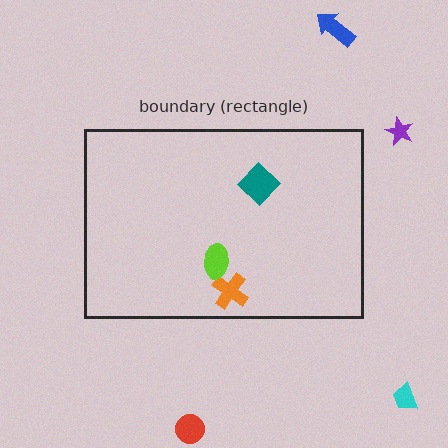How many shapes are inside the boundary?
3 inside, 4 outside.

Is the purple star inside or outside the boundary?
Outside.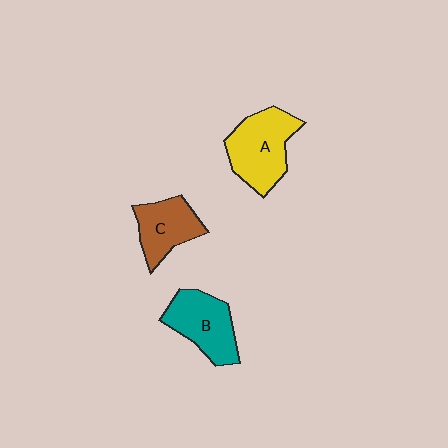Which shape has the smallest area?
Shape C (brown).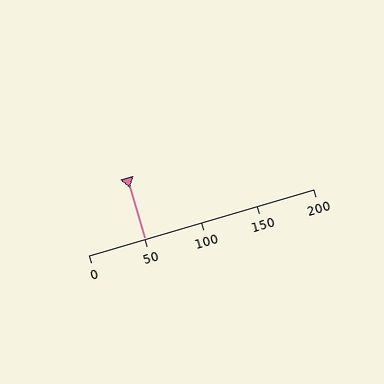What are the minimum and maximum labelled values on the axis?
The axis runs from 0 to 200.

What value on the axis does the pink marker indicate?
The marker indicates approximately 50.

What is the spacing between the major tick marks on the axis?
The major ticks are spaced 50 apart.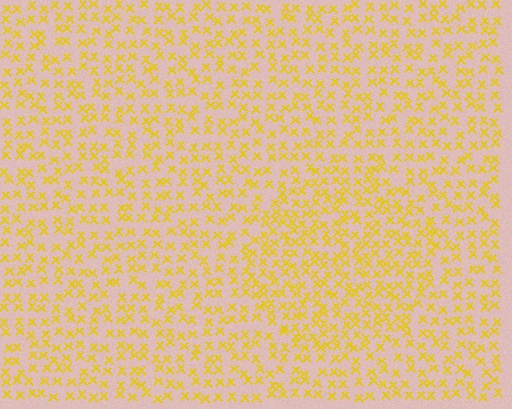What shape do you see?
I see a circle.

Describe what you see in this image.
The image contains small yellow elements arranged at two different densities. A circle-shaped region is visible where the elements are more densely packed than the surrounding area.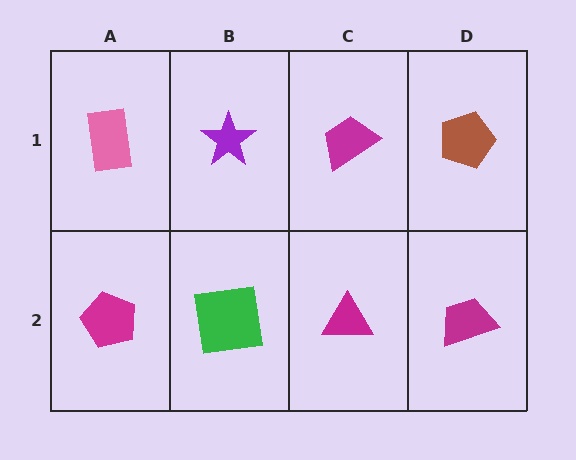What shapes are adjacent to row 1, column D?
A magenta trapezoid (row 2, column D), a magenta trapezoid (row 1, column C).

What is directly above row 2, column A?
A pink rectangle.